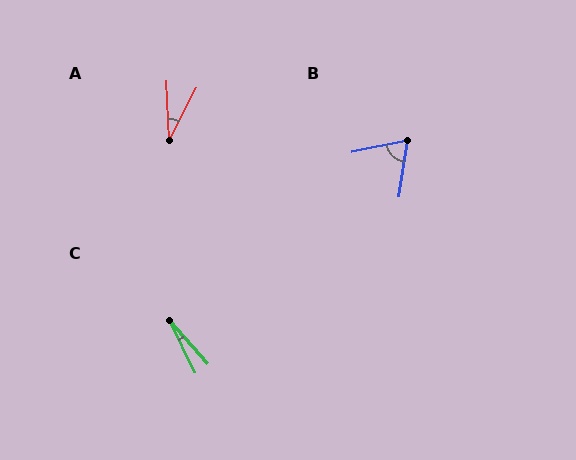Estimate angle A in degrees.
Approximately 30 degrees.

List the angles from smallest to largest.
C (16°), A (30°), B (70°).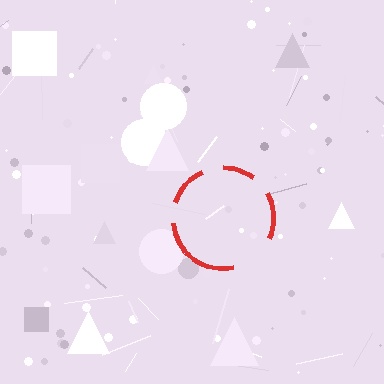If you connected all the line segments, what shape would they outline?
They would outline a circle.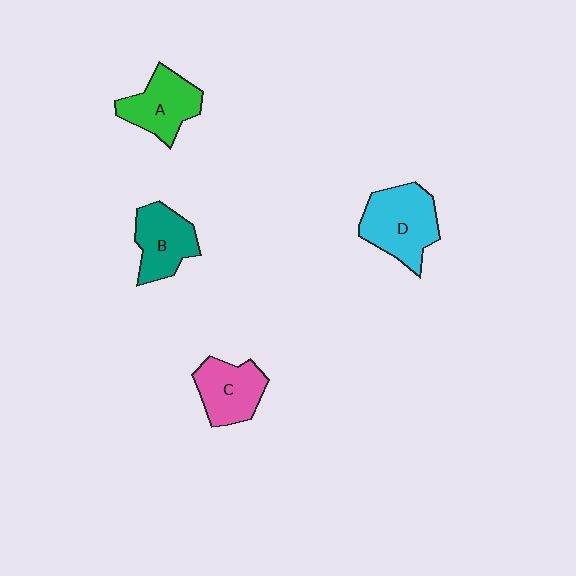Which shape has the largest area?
Shape D (cyan).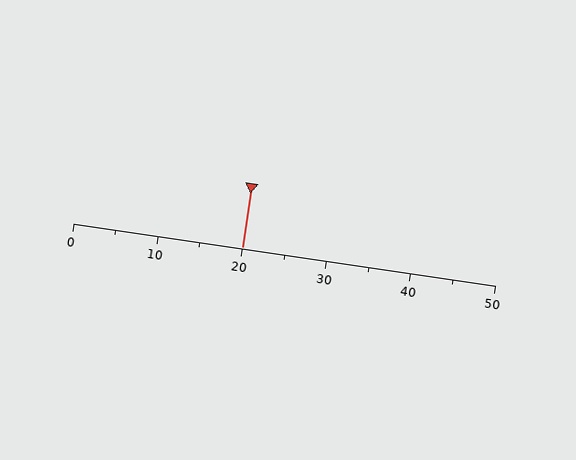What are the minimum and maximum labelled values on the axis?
The axis runs from 0 to 50.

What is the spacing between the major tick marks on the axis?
The major ticks are spaced 10 apart.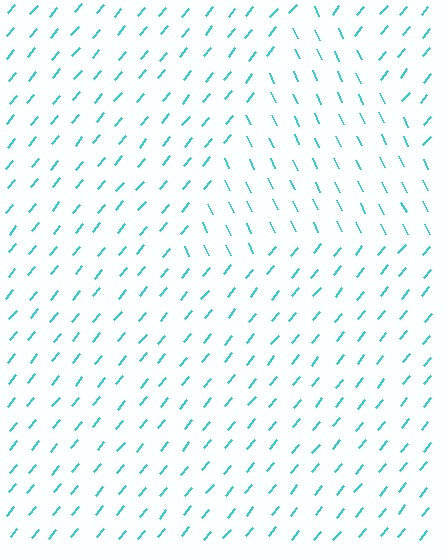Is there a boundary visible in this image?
Yes, there is a texture boundary formed by a change in line orientation.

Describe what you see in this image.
The image is filled with small cyan line segments. A triangle region in the image has lines oriented differently from the surrounding lines, creating a visible texture boundary.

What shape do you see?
I see a triangle.